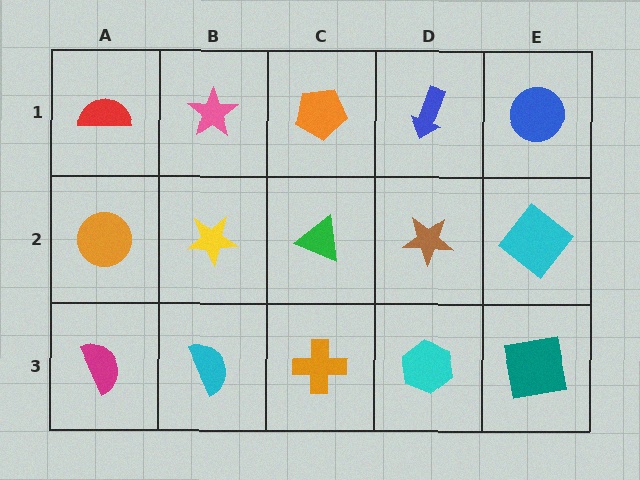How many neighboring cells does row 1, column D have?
3.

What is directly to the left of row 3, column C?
A cyan semicircle.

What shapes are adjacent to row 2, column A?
A red semicircle (row 1, column A), a magenta semicircle (row 3, column A), a yellow star (row 2, column B).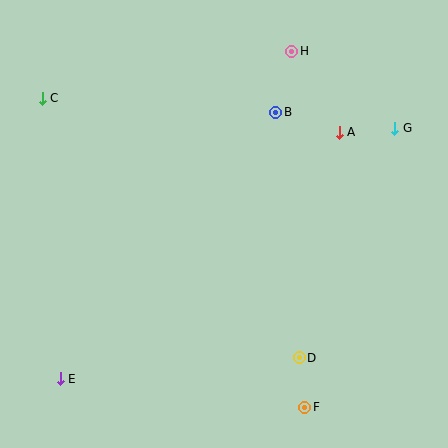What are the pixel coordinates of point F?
Point F is at (305, 407).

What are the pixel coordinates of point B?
Point B is at (276, 112).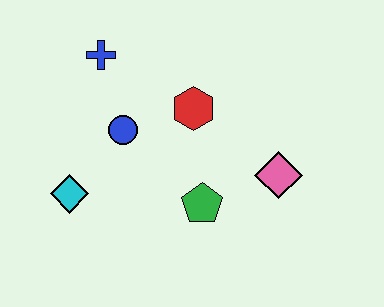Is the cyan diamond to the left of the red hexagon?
Yes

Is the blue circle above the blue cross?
No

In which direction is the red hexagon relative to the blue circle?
The red hexagon is to the right of the blue circle.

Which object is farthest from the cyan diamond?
The pink diamond is farthest from the cyan diamond.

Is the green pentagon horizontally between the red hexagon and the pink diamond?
Yes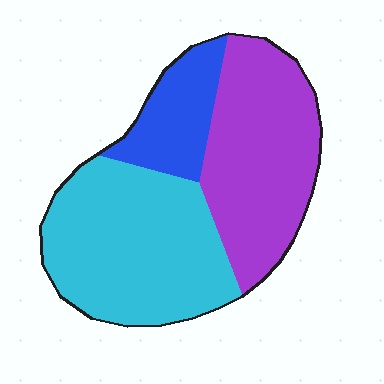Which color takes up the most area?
Cyan, at roughly 45%.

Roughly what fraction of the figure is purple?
Purple covers about 40% of the figure.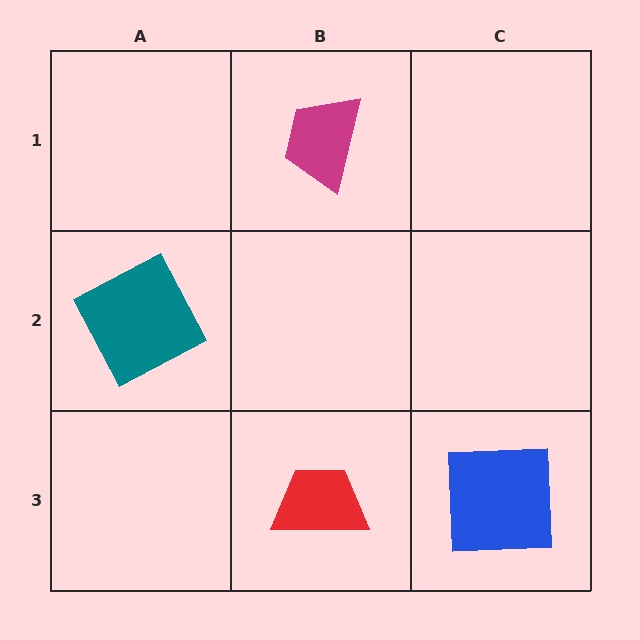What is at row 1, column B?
A magenta trapezoid.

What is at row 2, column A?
A teal square.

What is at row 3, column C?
A blue square.